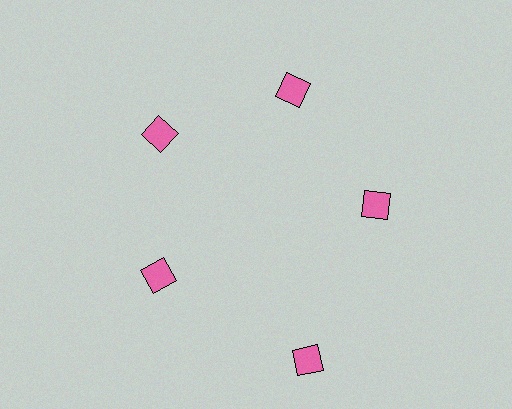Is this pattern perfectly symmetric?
No. The 5 pink diamonds are arranged in a ring, but one element near the 5 o'clock position is pushed outward from the center, breaking the 5-fold rotational symmetry.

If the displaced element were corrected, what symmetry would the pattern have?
It would have 5-fold rotational symmetry — the pattern would map onto itself every 72 degrees.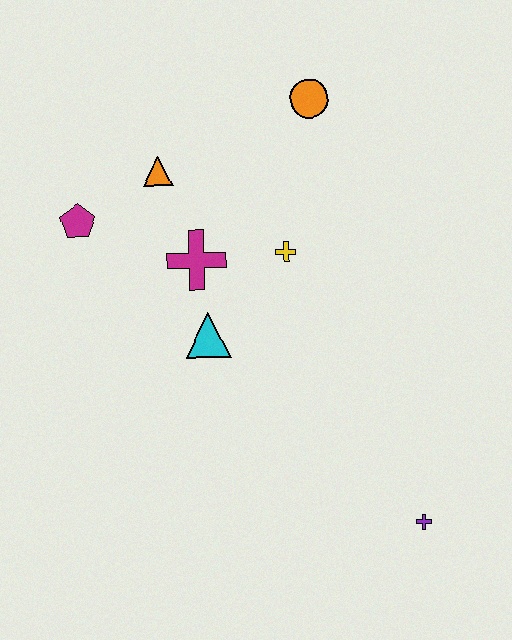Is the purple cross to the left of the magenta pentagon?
No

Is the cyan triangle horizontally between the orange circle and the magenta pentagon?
Yes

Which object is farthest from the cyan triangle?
The purple cross is farthest from the cyan triangle.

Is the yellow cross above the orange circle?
No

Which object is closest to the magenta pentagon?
The orange triangle is closest to the magenta pentagon.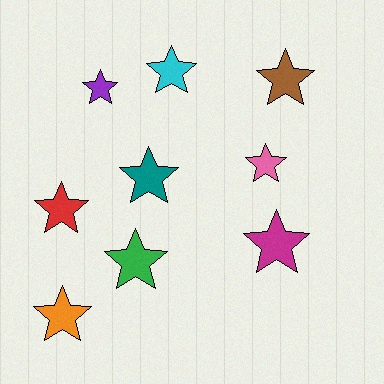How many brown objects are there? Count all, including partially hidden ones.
There is 1 brown object.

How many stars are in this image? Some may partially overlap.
There are 9 stars.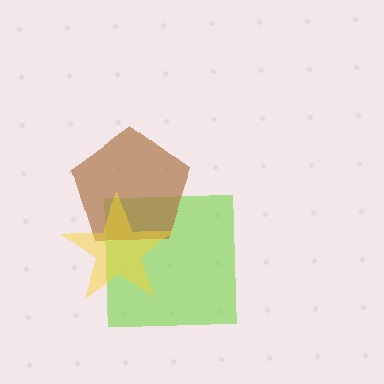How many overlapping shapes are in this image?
There are 3 overlapping shapes in the image.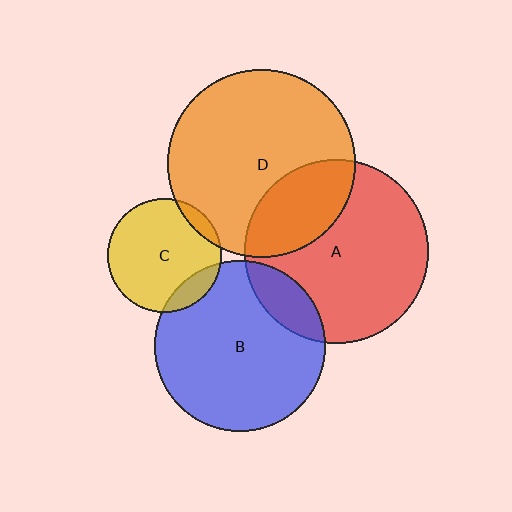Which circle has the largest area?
Circle D (orange).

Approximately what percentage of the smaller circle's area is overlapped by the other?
Approximately 15%.